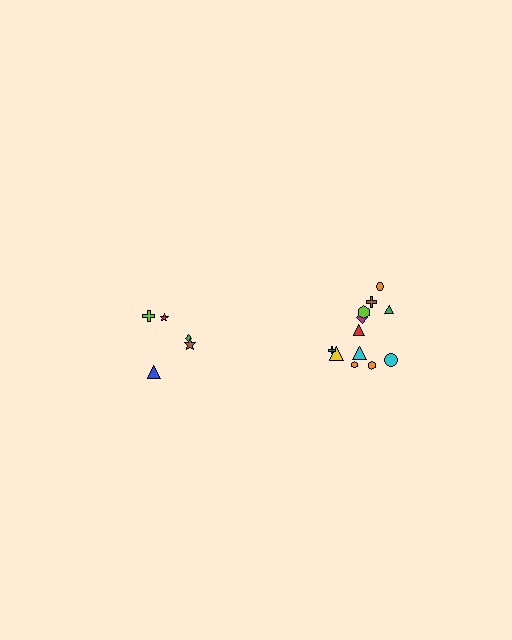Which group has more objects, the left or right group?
The right group.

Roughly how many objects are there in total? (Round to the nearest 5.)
Roughly 15 objects in total.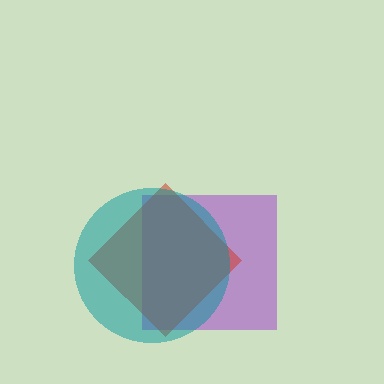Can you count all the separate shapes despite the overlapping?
Yes, there are 3 separate shapes.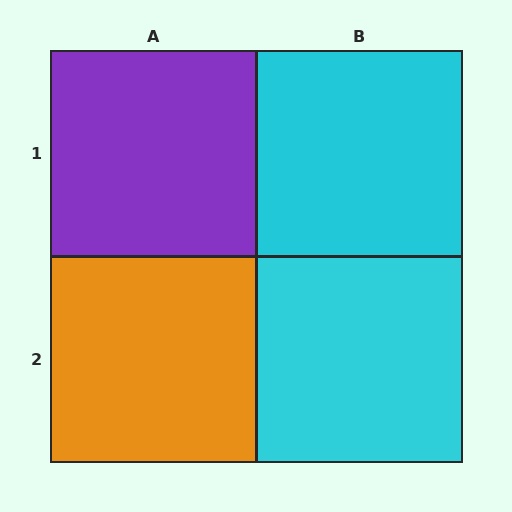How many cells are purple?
1 cell is purple.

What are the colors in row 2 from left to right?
Orange, cyan.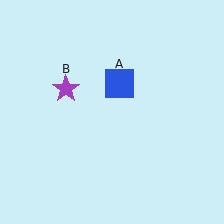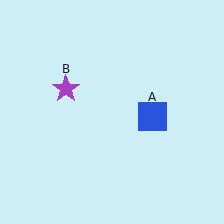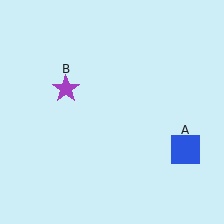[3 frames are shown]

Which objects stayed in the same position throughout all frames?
Purple star (object B) remained stationary.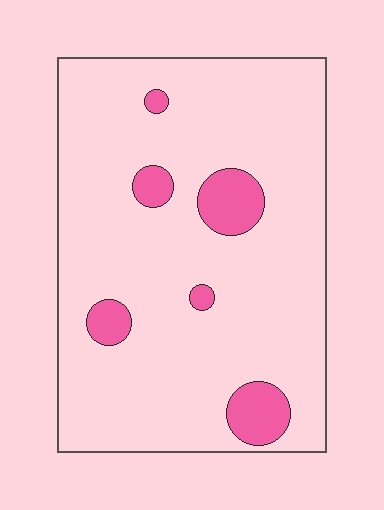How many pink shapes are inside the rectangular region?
6.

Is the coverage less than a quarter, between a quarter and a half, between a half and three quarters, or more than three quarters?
Less than a quarter.